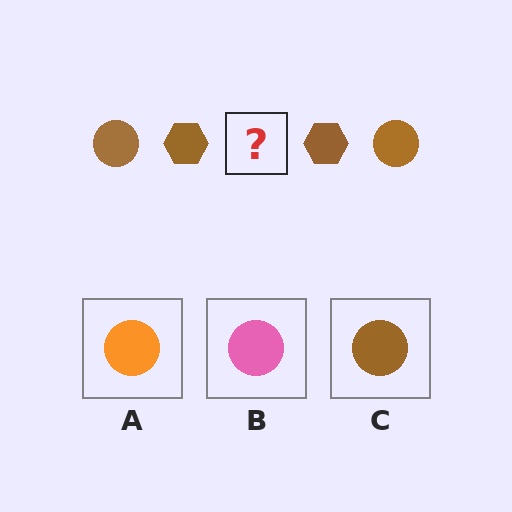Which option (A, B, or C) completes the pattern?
C.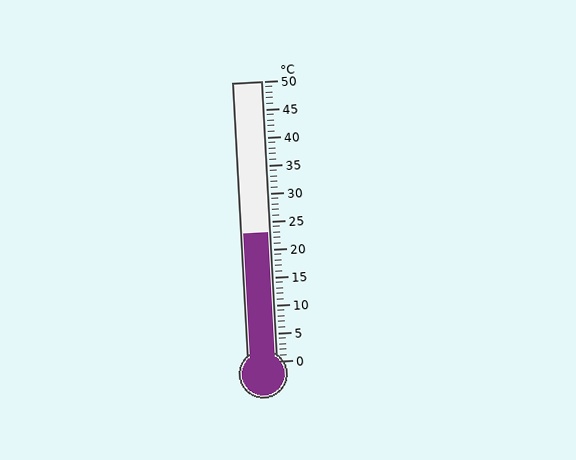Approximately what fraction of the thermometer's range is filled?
The thermometer is filled to approximately 45% of its range.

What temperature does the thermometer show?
The thermometer shows approximately 23°C.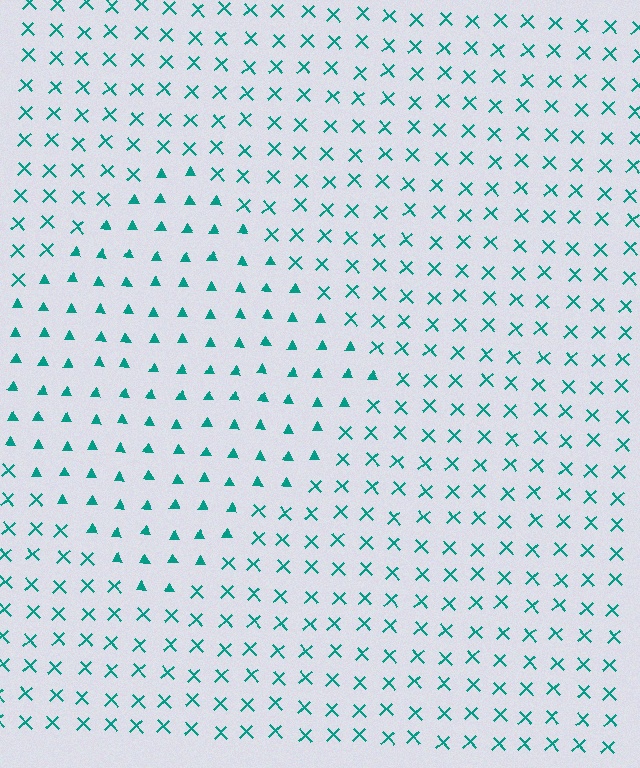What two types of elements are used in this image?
The image uses triangles inside the diamond region and X marks outside it.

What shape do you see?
I see a diamond.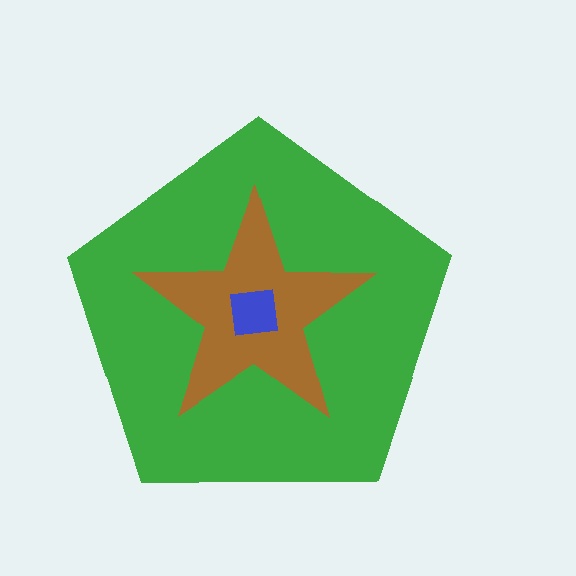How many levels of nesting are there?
3.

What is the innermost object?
The blue square.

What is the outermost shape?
The green pentagon.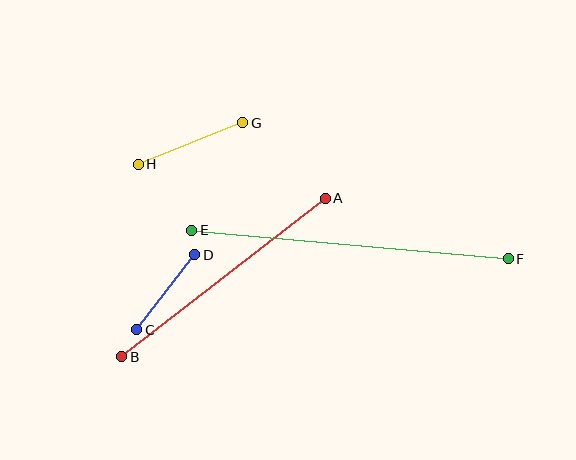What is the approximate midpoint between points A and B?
The midpoint is at approximately (224, 277) pixels.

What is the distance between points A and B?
The distance is approximately 258 pixels.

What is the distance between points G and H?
The distance is approximately 112 pixels.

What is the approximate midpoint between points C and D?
The midpoint is at approximately (166, 292) pixels.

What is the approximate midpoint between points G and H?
The midpoint is at approximately (190, 143) pixels.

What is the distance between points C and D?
The distance is approximately 95 pixels.